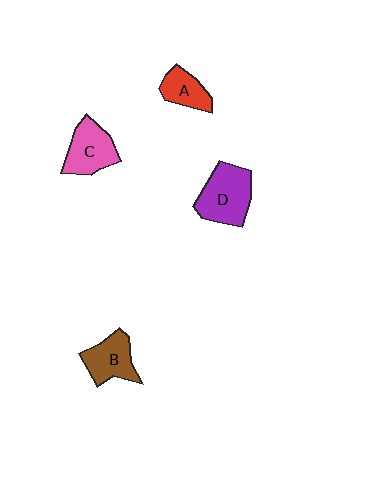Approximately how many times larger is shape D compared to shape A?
Approximately 1.8 times.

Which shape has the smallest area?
Shape A (red).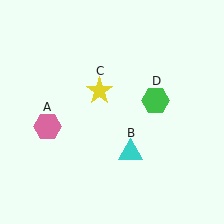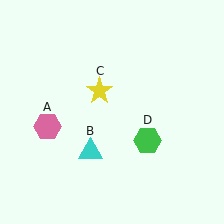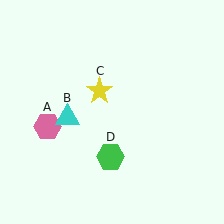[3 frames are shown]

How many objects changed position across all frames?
2 objects changed position: cyan triangle (object B), green hexagon (object D).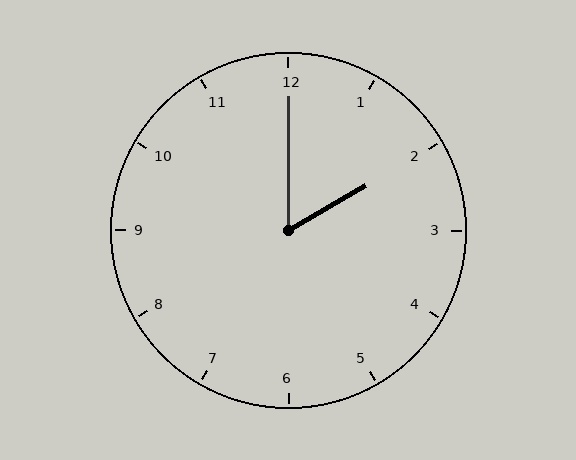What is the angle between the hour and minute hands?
Approximately 60 degrees.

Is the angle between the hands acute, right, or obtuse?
It is acute.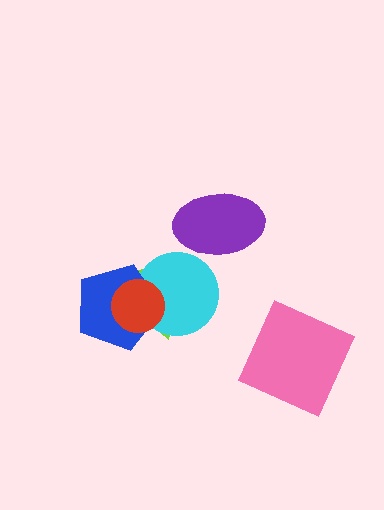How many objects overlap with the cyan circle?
3 objects overlap with the cyan circle.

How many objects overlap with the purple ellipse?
0 objects overlap with the purple ellipse.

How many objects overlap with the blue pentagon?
3 objects overlap with the blue pentagon.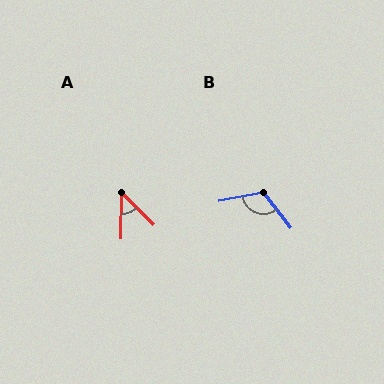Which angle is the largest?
B, at approximately 117 degrees.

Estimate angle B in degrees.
Approximately 117 degrees.